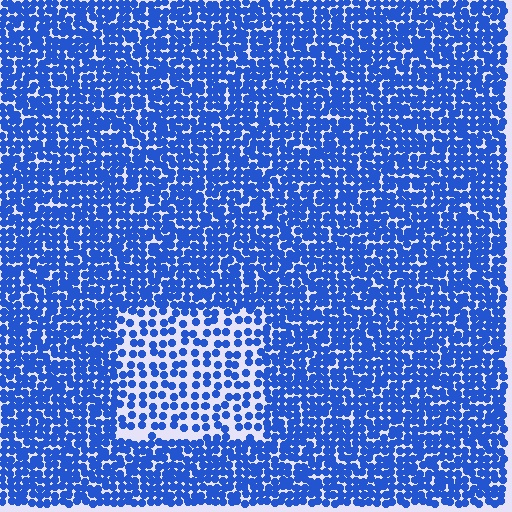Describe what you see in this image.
The image contains small blue elements arranged at two different densities. A rectangle-shaped region is visible where the elements are less densely packed than the surrounding area.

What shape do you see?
I see a rectangle.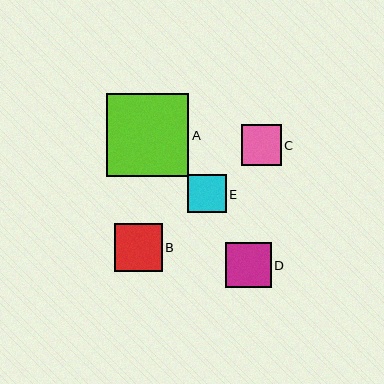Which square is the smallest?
Square E is the smallest with a size of approximately 38 pixels.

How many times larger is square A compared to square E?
Square A is approximately 2.2 times the size of square E.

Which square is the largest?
Square A is the largest with a size of approximately 83 pixels.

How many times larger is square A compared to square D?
Square A is approximately 1.8 times the size of square D.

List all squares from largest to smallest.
From largest to smallest: A, B, D, C, E.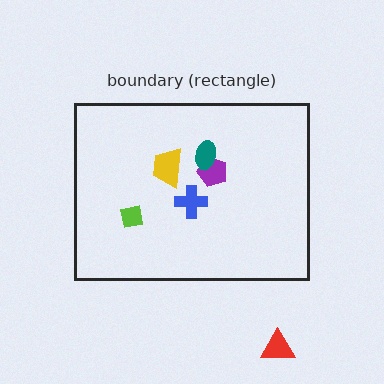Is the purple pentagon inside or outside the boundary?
Inside.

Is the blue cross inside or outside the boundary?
Inside.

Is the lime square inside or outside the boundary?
Inside.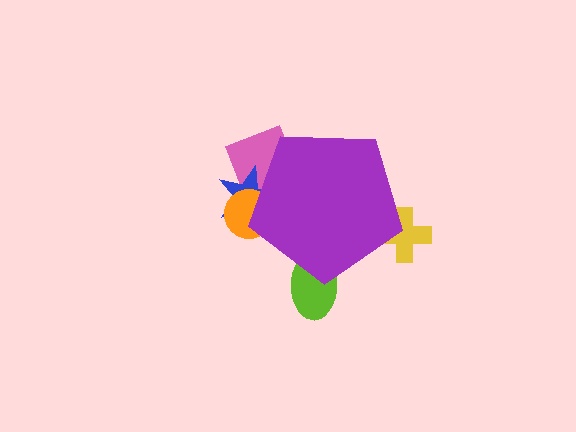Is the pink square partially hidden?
Yes, the pink square is partially hidden behind the purple pentagon.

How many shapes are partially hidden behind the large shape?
5 shapes are partially hidden.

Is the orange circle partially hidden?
Yes, the orange circle is partially hidden behind the purple pentagon.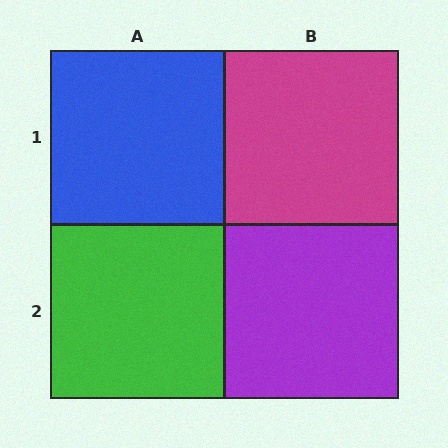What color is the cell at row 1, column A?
Blue.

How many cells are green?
1 cell is green.